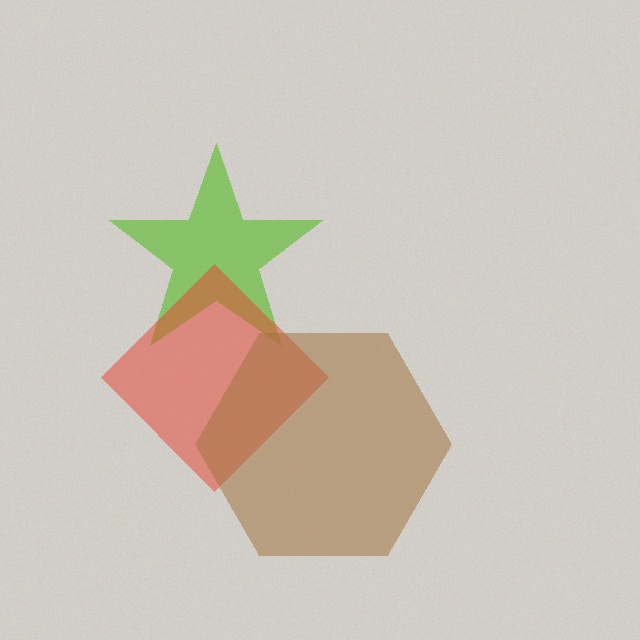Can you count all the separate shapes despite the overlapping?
Yes, there are 3 separate shapes.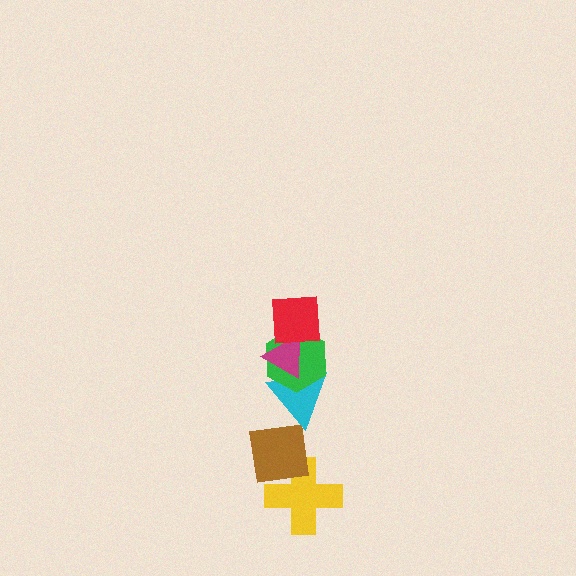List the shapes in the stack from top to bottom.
From top to bottom: the red square, the magenta triangle, the green hexagon, the cyan triangle, the brown square, the yellow cross.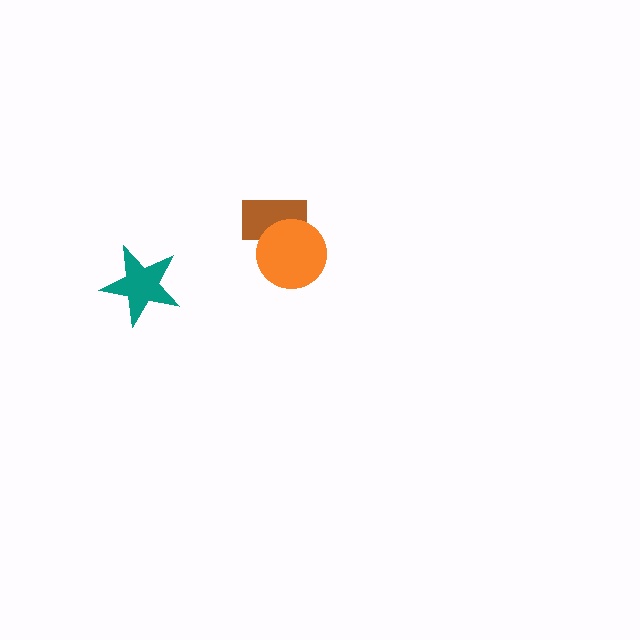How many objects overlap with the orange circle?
1 object overlaps with the orange circle.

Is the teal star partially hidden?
No, no other shape covers it.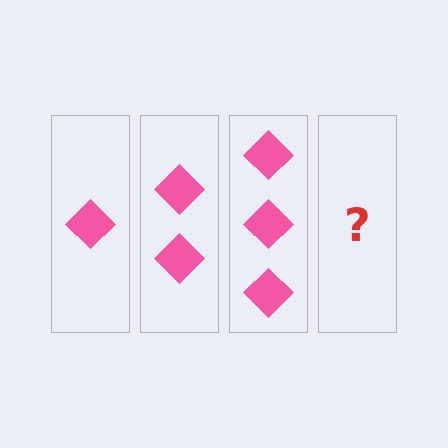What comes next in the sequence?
The next element should be 4 diamonds.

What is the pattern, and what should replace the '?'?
The pattern is that each step adds one more diamond. The '?' should be 4 diamonds.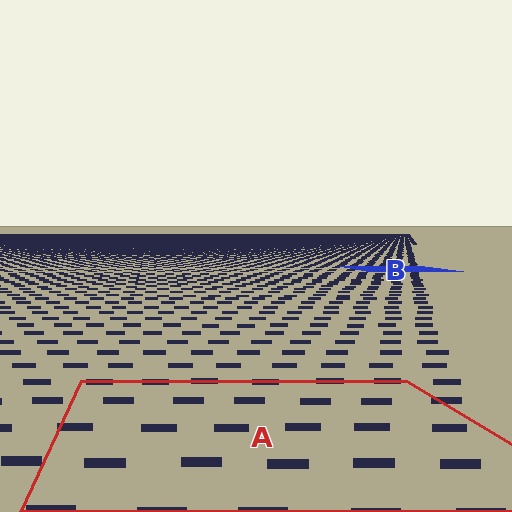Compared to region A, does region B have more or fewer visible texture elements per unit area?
Region B has more texture elements per unit area — they are packed more densely because it is farther away.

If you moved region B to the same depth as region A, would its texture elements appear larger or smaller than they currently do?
They would appear larger. At a closer depth, the same texture elements are projected at a bigger on-screen size.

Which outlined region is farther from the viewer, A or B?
Region B is farther from the viewer — the texture elements inside it appear smaller and more densely packed.